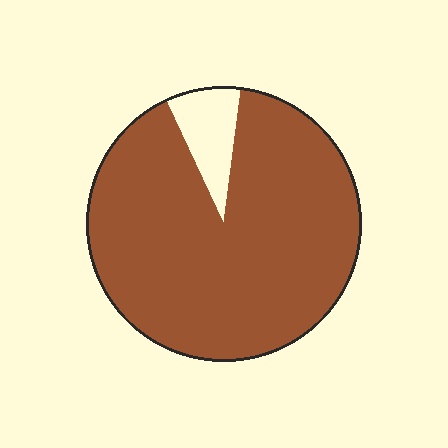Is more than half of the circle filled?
Yes.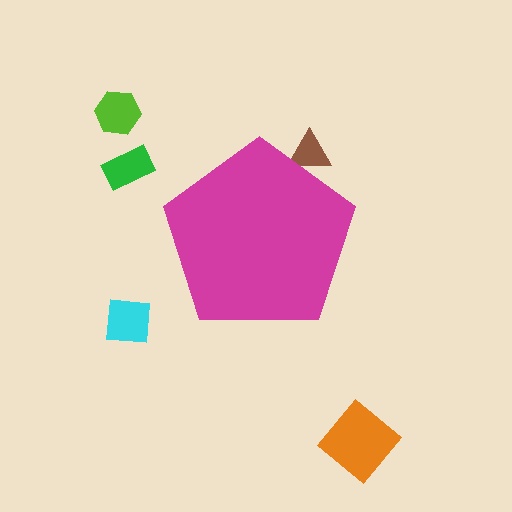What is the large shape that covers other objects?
A magenta pentagon.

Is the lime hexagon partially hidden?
No, the lime hexagon is fully visible.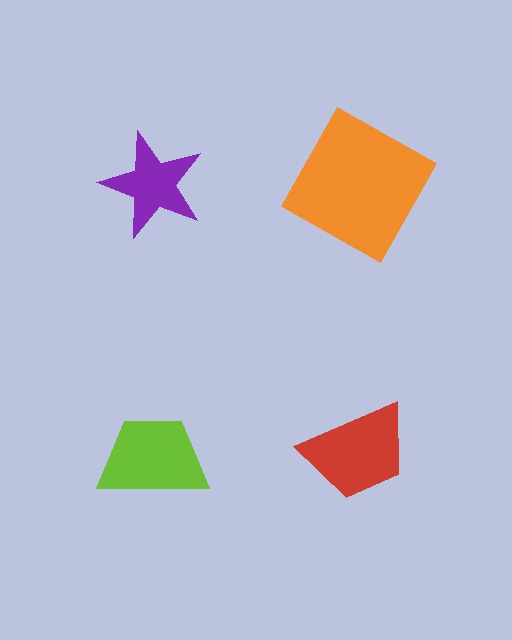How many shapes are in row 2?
2 shapes.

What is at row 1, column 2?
An orange square.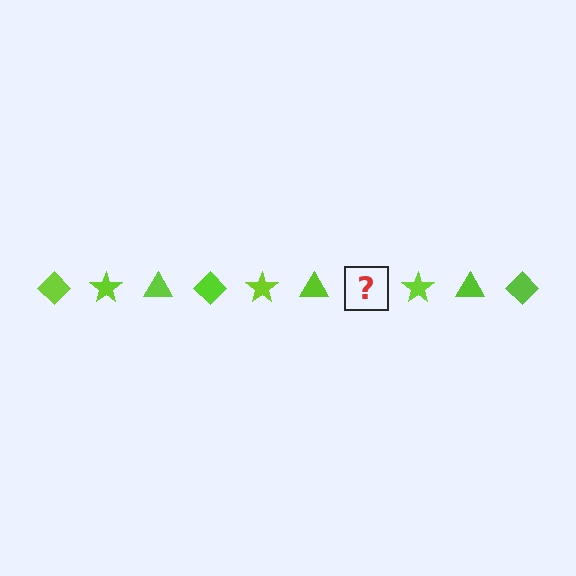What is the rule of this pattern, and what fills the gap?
The rule is that the pattern cycles through diamond, star, triangle shapes in lime. The gap should be filled with a lime diamond.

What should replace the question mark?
The question mark should be replaced with a lime diamond.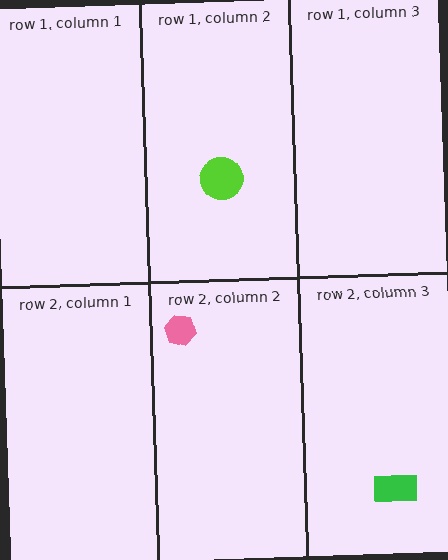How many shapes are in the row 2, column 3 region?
1.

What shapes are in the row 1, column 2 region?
The lime circle.